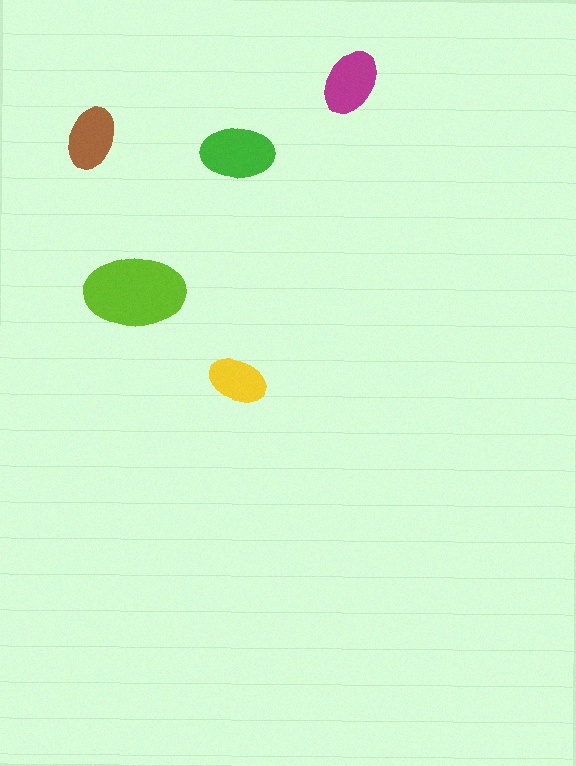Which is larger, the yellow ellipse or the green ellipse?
The green one.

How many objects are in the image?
There are 5 objects in the image.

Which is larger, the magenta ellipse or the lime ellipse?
The lime one.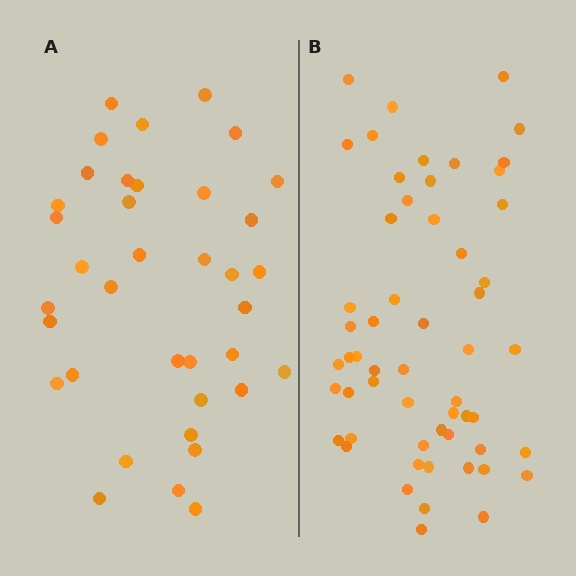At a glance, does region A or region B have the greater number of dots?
Region B (the right region) has more dots.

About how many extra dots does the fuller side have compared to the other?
Region B has approximately 20 more dots than region A.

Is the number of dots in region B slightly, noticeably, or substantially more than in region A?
Region B has substantially more. The ratio is roughly 1.5 to 1.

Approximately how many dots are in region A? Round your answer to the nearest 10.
About 40 dots. (The exact count is 37, which rounds to 40.)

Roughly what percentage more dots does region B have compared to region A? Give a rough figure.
About 50% more.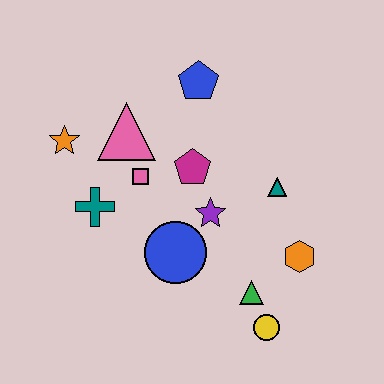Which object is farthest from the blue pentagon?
The yellow circle is farthest from the blue pentagon.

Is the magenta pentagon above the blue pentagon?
No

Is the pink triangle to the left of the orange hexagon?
Yes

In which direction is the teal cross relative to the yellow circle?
The teal cross is to the left of the yellow circle.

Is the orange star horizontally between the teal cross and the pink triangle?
No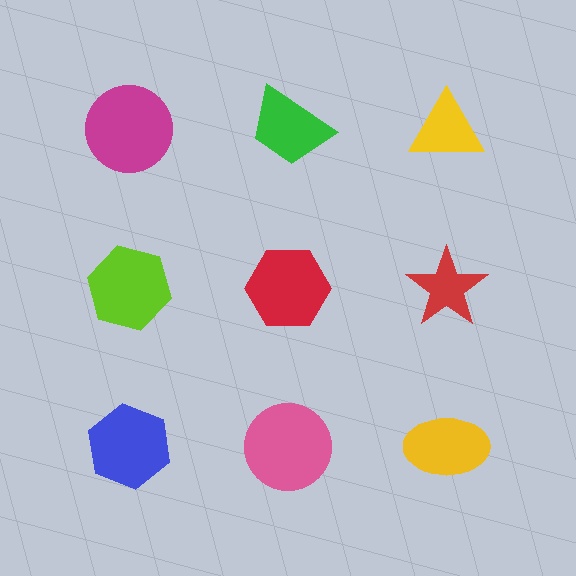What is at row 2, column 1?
A lime hexagon.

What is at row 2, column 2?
A red hexagon.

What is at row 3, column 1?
A blue hexagon.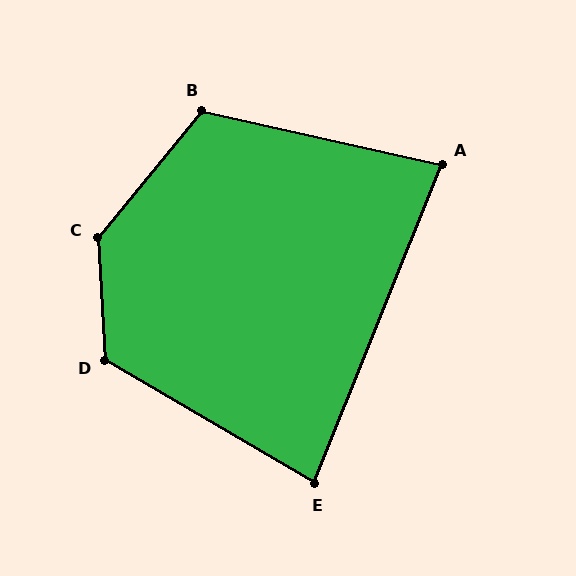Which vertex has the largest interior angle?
C, at approximately 137 degrees.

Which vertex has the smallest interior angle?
A, at approximately 81 degrees.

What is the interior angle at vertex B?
Approximately 117 degrees (obtuse).